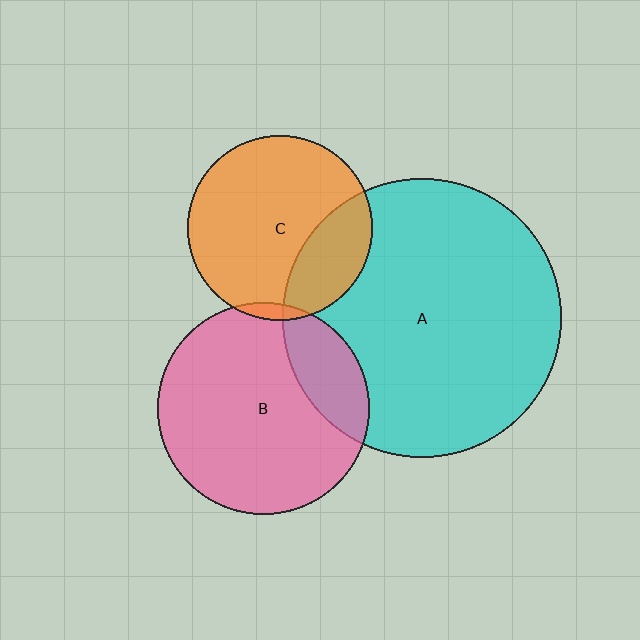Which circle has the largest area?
Circle A (cyan).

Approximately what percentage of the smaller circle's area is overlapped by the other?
Approximately 25%.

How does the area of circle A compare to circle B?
Approximately 1.7 times.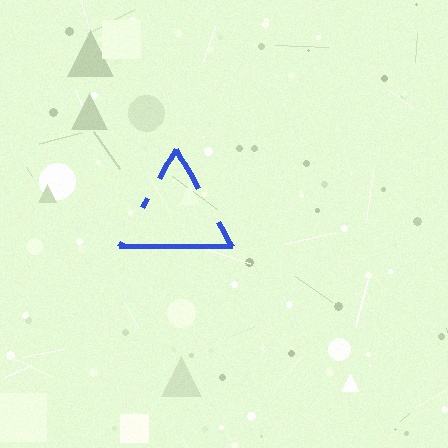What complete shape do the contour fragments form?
The contour fragments form a triangle.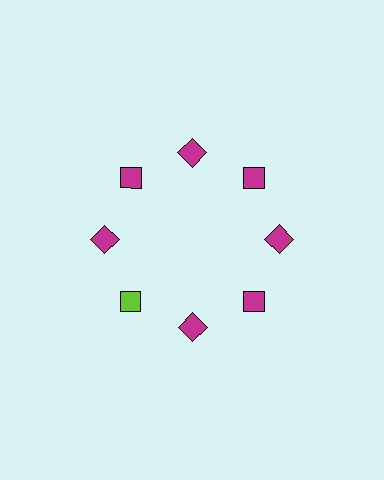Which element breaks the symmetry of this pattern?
The lime diamond at roughly the 8 o'clock position breaks the symmetry. All other shapes are magenta diamonds.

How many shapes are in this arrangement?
There are 8 shapes arranged in a ring pattern.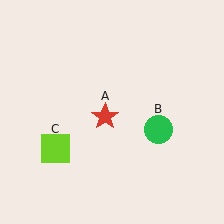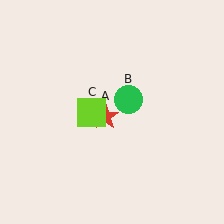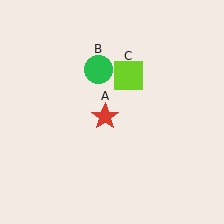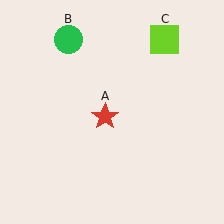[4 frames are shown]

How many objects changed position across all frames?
2 objects changed position: green circle (object B), lime square (object C).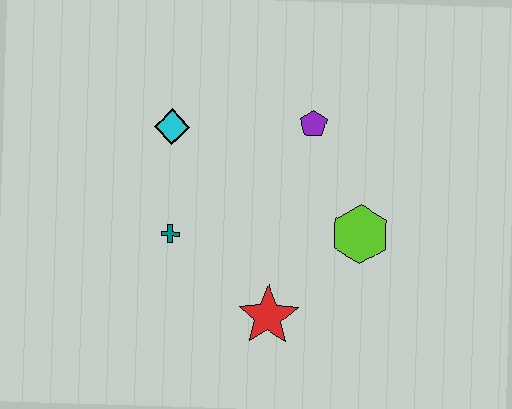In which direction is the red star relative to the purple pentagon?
The red star is below the purple pentagon.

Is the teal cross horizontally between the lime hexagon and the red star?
No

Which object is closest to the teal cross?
The cyan diamond is closest to the teal cross.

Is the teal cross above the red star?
Yes